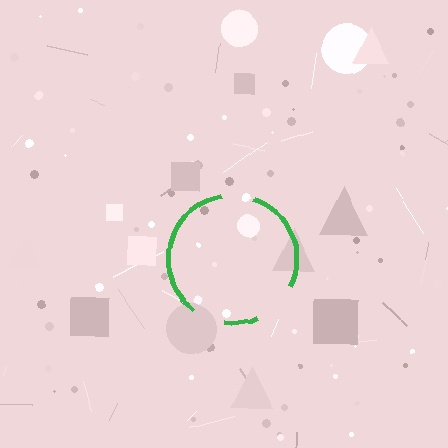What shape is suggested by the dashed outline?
The dashed outline suggests a circle.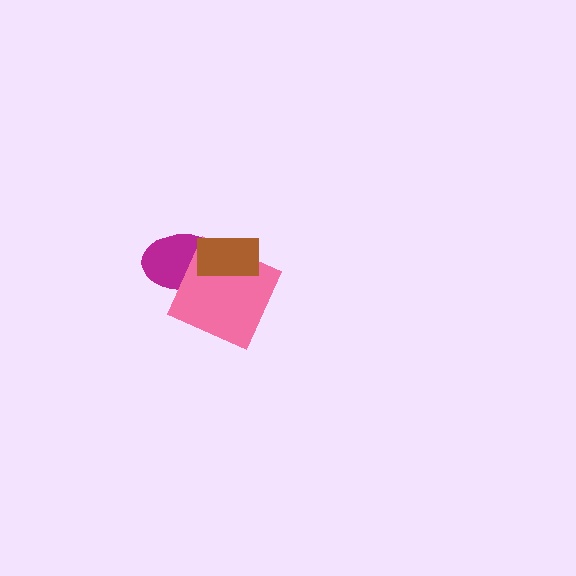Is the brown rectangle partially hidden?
No, no other shape covers it.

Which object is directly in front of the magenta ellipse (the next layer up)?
The pink square is directly in front of the magenta ellipse.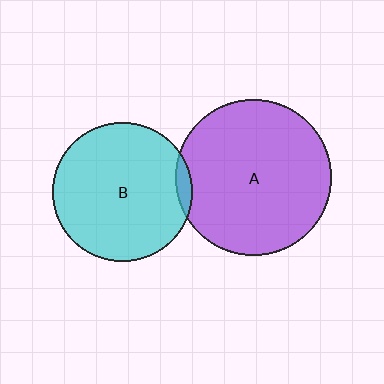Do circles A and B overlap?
Yes.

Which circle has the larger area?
Circle A (purple).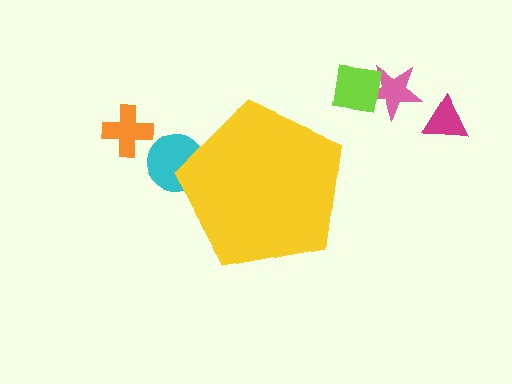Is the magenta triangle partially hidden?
No, the magenta triangle is fully visible.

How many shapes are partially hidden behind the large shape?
1 shape is partially hidden.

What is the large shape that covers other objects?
A yellow pentagon.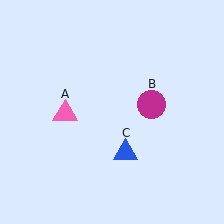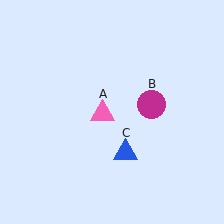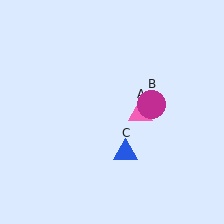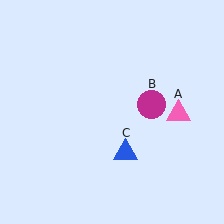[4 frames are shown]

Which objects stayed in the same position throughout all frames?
Magenta circle (object B) and blue triangle (object C) remained stationary.